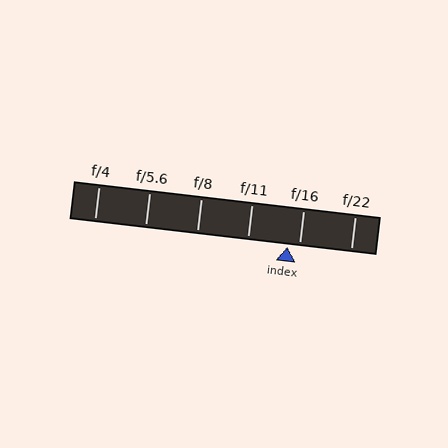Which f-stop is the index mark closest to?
The index mark is closest to f/16.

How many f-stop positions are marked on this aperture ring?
There are 6 f-stop positions marked.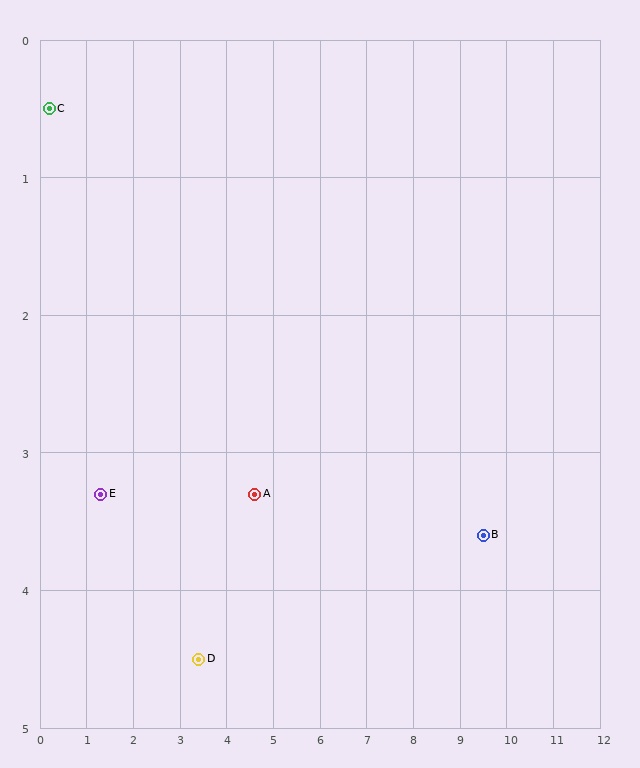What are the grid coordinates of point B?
Point B is at approximately (9.5, 3.6).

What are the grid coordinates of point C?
Point C is at approximately (0.2, 0.5).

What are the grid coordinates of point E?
Point E is at approximately (1.3, 3.3).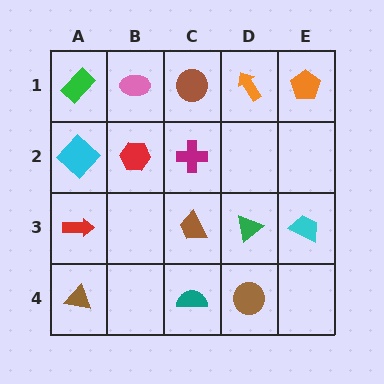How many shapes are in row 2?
3 shapes.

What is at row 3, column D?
A green triangle.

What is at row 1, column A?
A green rectangle.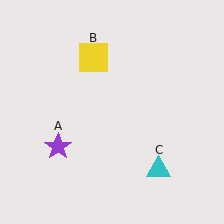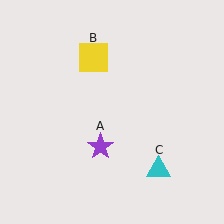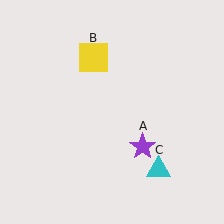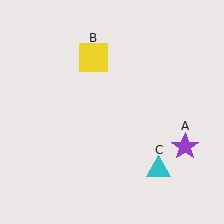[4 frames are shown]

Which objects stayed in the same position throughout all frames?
Yellow square (object B) and cyan triangle (object C) remained stationary.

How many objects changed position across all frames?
1 object changed position: purple star (object A).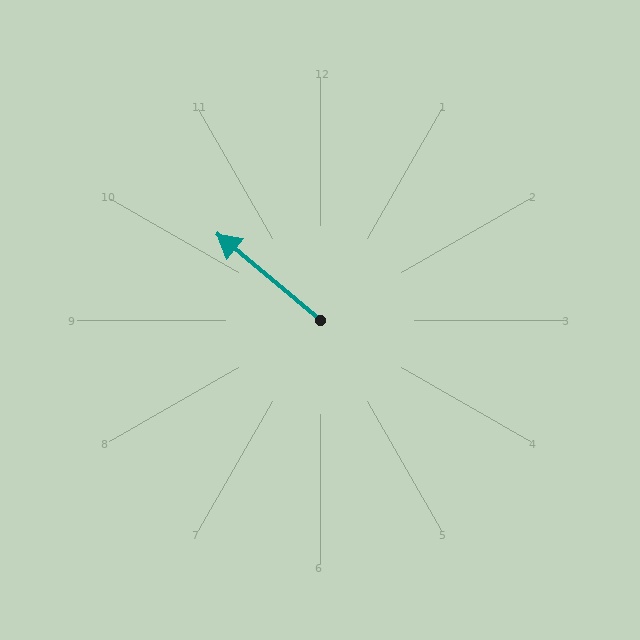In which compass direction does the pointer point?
Northwest.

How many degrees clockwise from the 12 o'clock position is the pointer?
Approximately 310 degrees.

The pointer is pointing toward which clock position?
Roughly 10 o'clock.